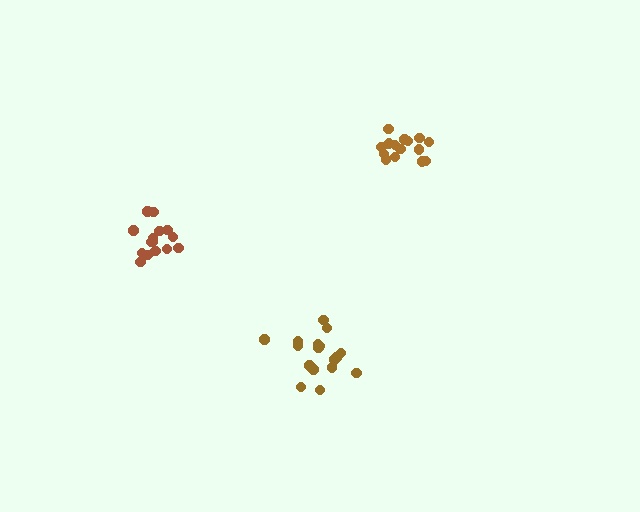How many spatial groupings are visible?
There are 3 spatial groupings.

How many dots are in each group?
Group 1: 17 dots, Group 2: 15 dots, Group 3: 15 dots (47 total).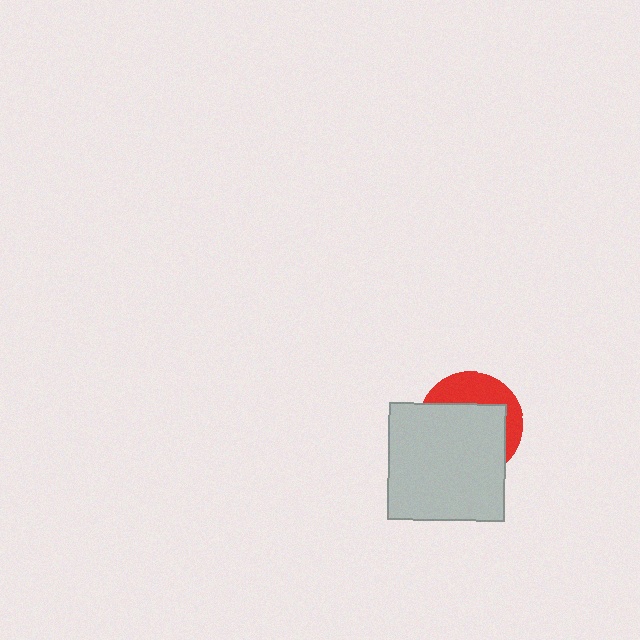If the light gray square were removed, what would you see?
You would see the complete red circle.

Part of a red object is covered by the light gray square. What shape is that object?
It is a circle.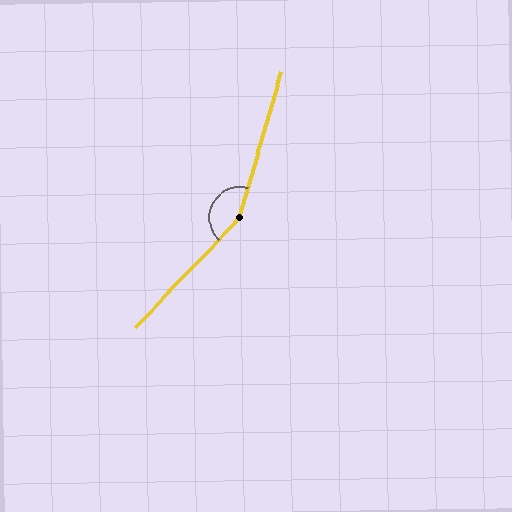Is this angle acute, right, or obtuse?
It is obtuse.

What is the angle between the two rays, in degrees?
Approximately 152 degrees.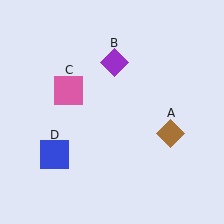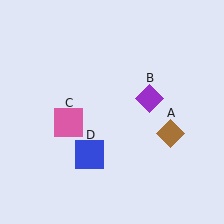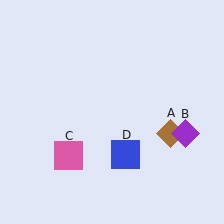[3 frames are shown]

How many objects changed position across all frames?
3 objects changed position: purple diamond (object B), pink square (object C), blue square (object D).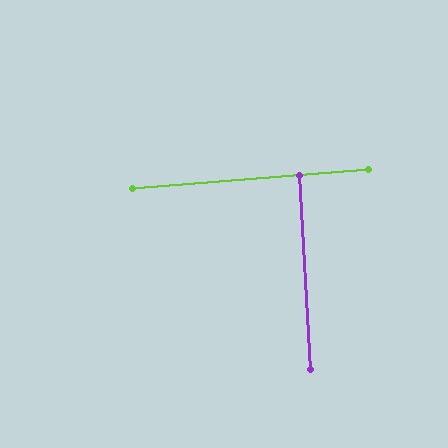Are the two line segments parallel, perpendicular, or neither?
Perpendicular — they meet at approximately 88°.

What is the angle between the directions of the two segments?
Approximately 88 degrees.